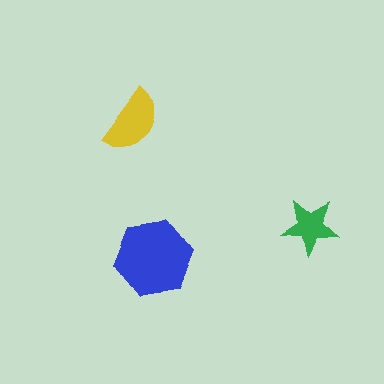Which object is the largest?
The blue hexagon.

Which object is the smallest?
The green star.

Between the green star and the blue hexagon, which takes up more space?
The blue hexagon.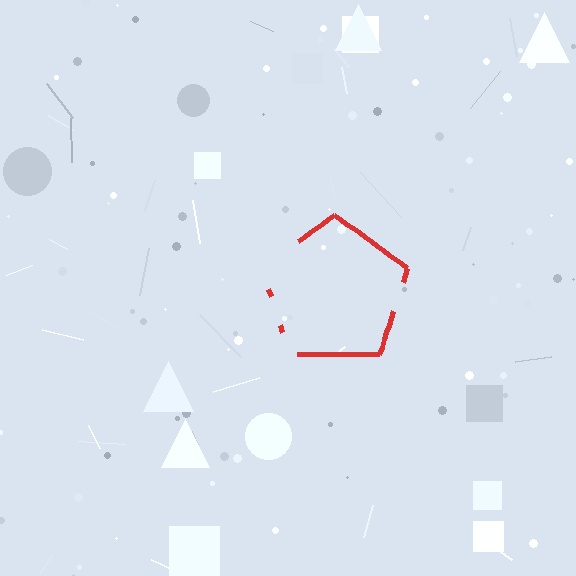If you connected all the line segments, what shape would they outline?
They would outline a pentagon.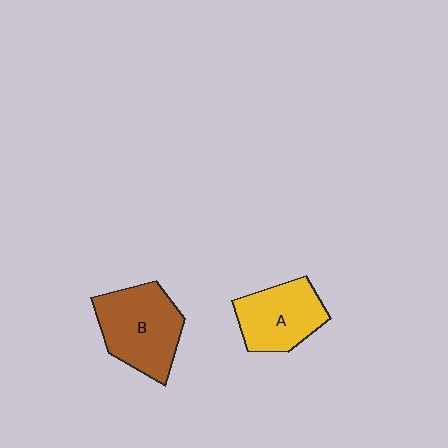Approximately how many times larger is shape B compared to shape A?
Approximately 1.2 times.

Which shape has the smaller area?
Shape A (yellow).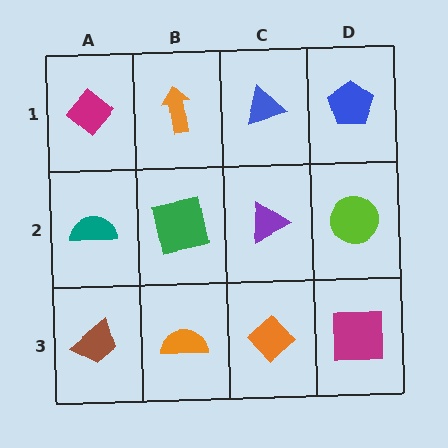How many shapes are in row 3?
4 shapes.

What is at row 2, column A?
A teal semicircle.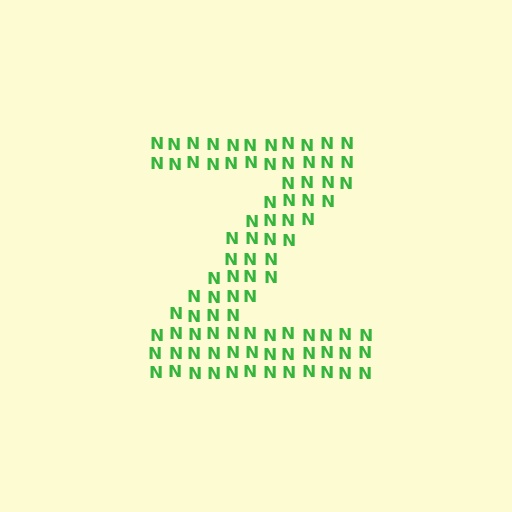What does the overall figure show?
The overall figure shows the letter Z.